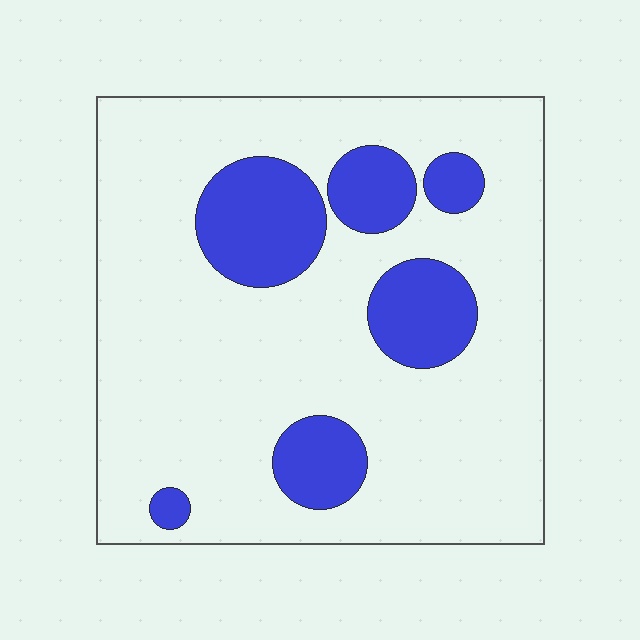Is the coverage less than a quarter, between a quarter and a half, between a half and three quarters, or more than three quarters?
Less than a quarter.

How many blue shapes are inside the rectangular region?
6.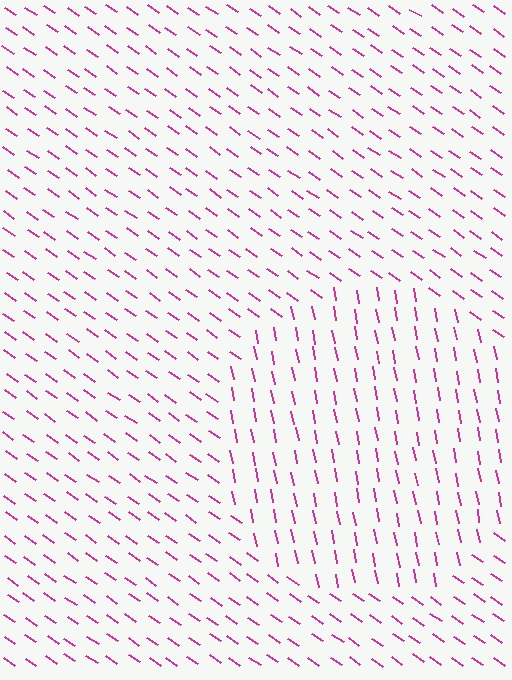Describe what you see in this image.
The image is filled with small magenta line segments. A circle region in the image has lines oriented differently from the surrounding lines, creating a visible texture boundary.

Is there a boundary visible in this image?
Yes, there is a texture boundary formed by a change in line orientation.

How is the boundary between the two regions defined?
The boundary is defined purely by a change in line orientation (approximately 45 degrees difference). All lines are the same color and thickness.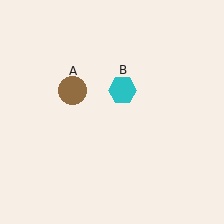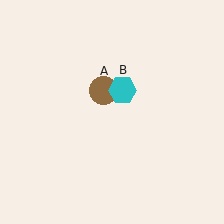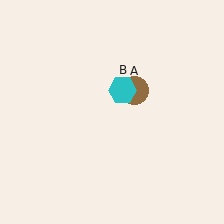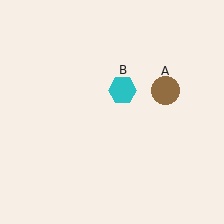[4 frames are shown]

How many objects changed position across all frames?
1 object changed position: brown circle (object A).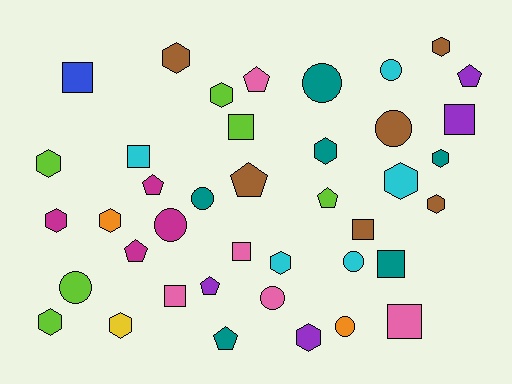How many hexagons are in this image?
There are 14 hexagons.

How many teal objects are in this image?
There are 6 teal objects.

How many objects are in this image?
There are 40 objects.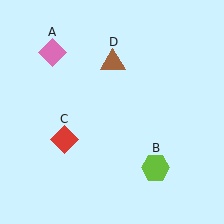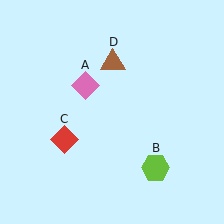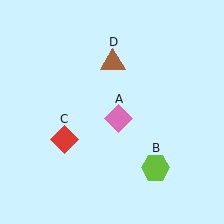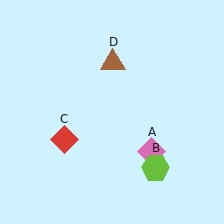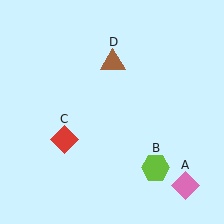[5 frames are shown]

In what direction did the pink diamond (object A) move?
The pink diamond (object A) moved down and to the right.